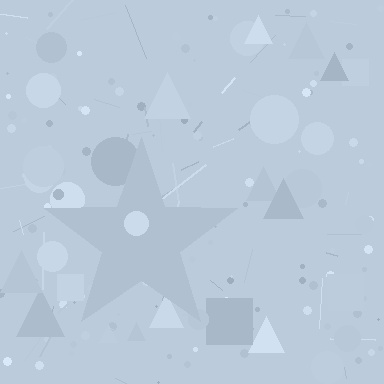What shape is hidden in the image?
A star is hidden in the image.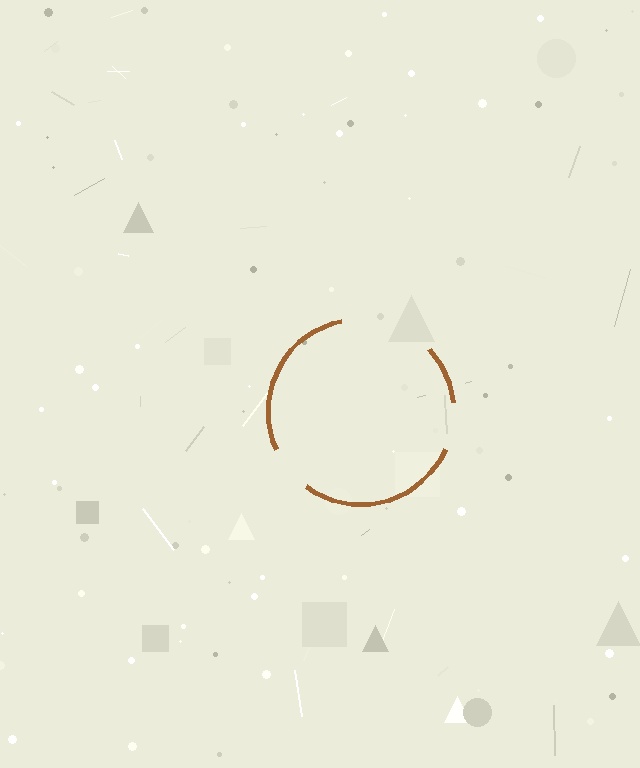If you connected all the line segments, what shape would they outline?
They would outline a circle.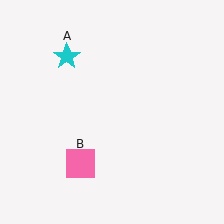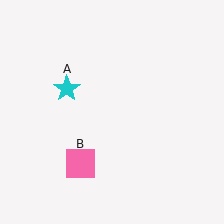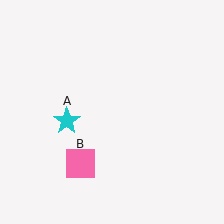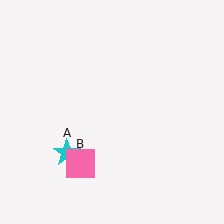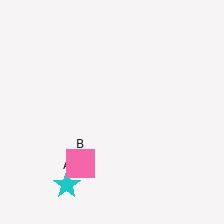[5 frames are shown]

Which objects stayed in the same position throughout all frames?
Pink square (object B) remained stationary.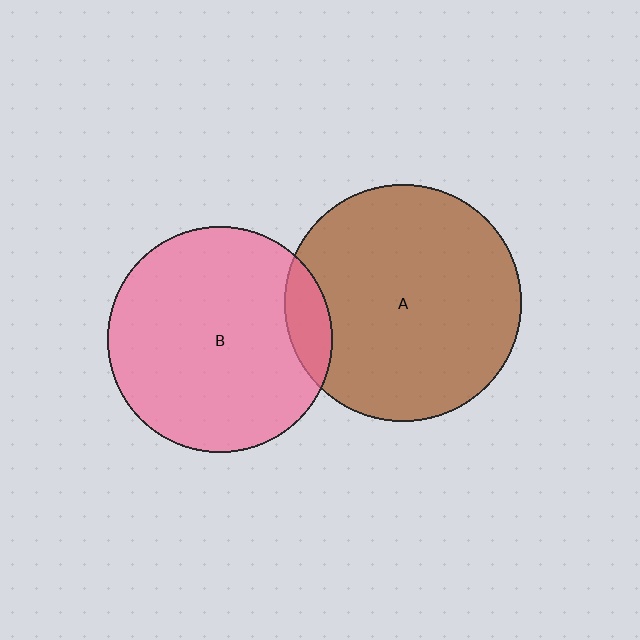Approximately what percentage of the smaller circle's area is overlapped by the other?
Approximately 10%.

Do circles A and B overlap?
Yes.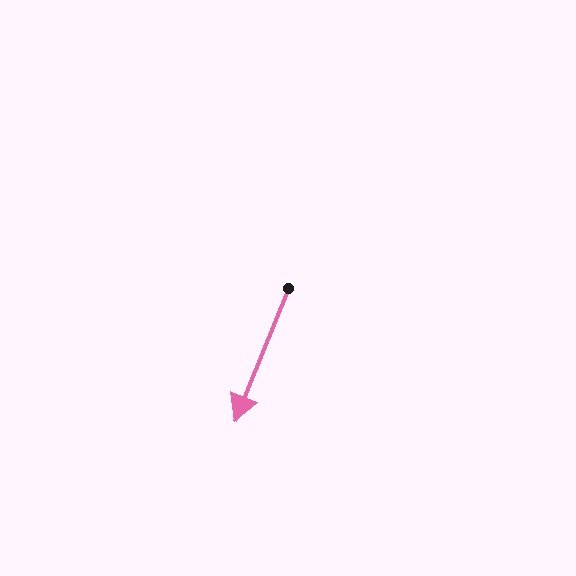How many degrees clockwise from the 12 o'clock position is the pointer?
Approximately 202 degrees.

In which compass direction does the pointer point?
South.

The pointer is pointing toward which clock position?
Roughly 7 o'clock.